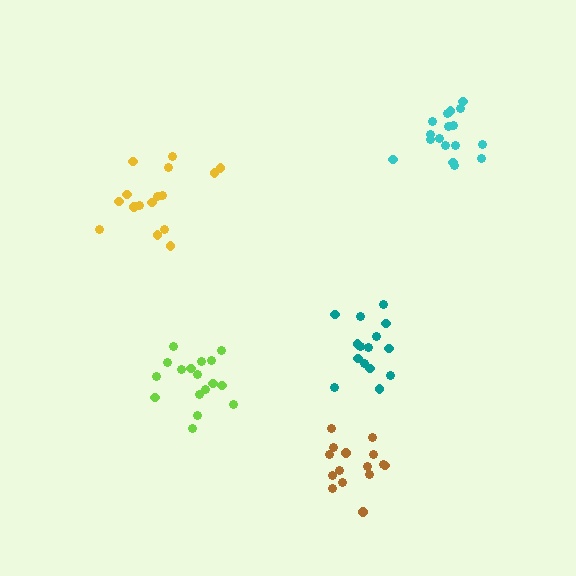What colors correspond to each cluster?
The clusters are colored: cyan, brown, lime, teal, yellow.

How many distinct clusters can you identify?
There are 5 distinct clusters.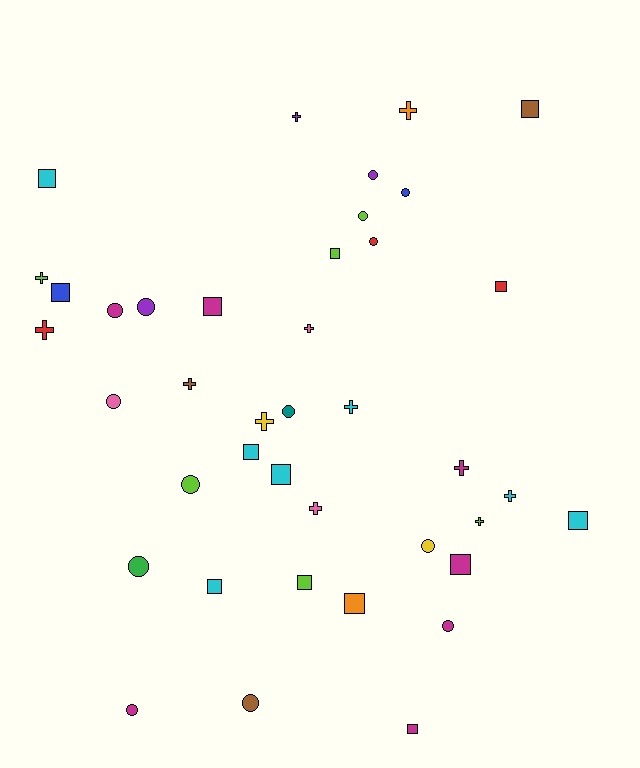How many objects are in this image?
There are 40 objects.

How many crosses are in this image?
There are 12 crosses.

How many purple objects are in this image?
There are 3 purple objects.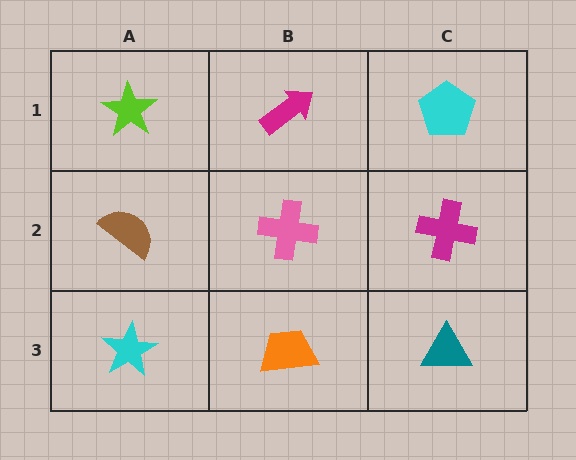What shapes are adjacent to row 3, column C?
A magenta cross (row 2, column C), an orange trapezoid (row 3, column B).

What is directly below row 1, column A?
A brown semicircle.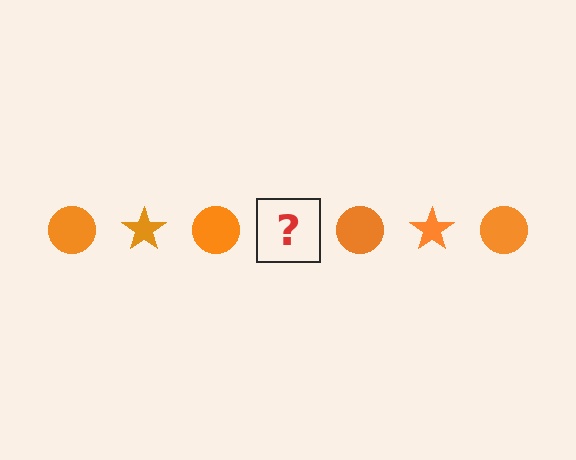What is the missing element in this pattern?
The missing element is an orange star.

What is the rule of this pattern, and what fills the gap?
The rule is that the pattern cycles through circle, star shapes in orange. The gap should be filled with an orange star.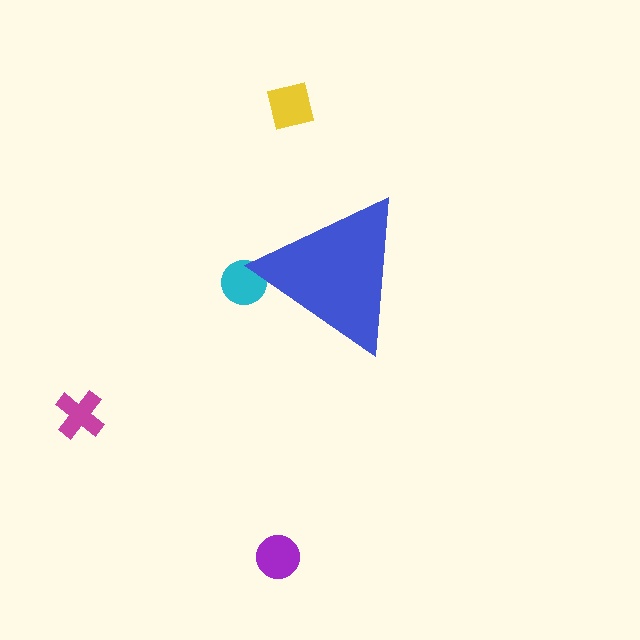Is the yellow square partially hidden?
No, the yellow square is fully visible.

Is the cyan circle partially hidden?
Yes, the cyan circle is partially hidden behind the blue triangle.